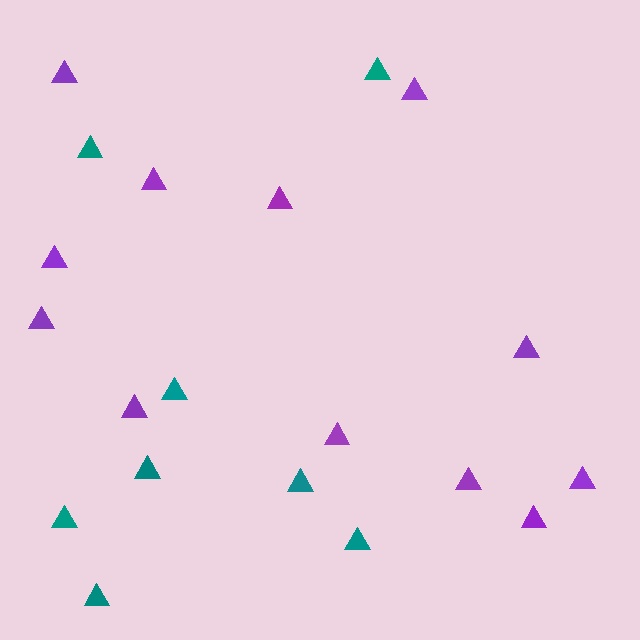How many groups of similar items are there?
There are 2 groups: one group of teal triangles (8) and one group of purple triangles (12).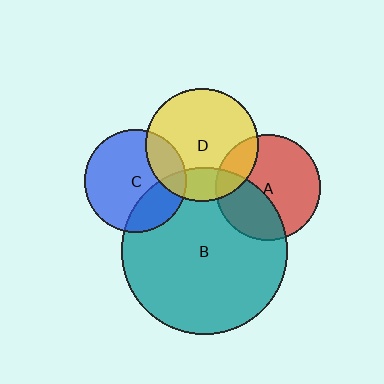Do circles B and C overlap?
Yes.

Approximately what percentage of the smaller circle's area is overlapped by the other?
Approximately 25%.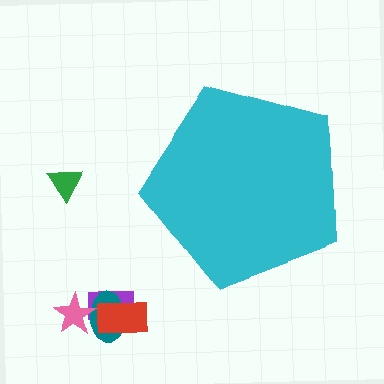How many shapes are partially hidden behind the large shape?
0 shapes are partially hidden.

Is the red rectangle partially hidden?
No, the red rectangle is fully visible.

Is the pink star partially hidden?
No, the pink star is fully visible.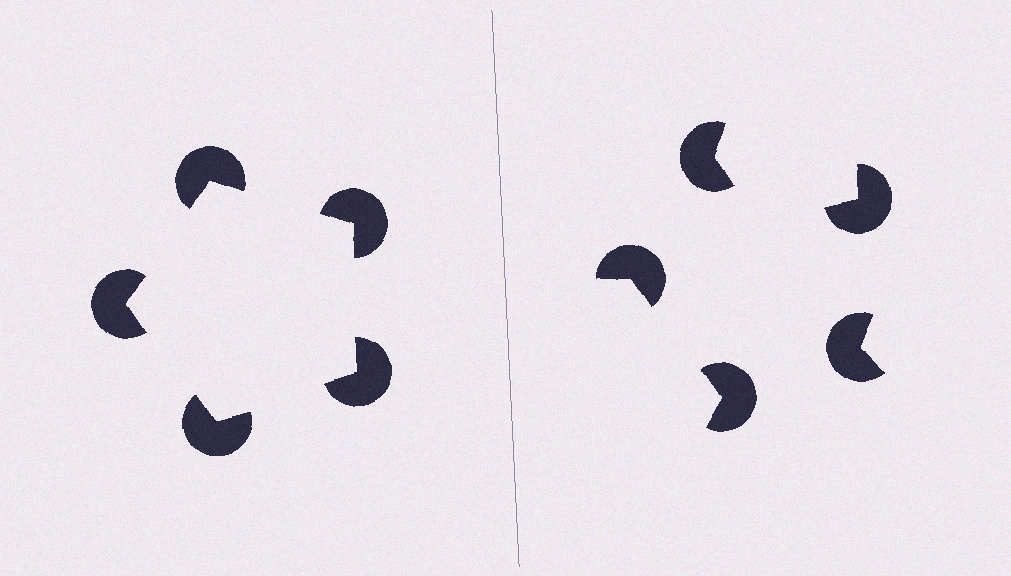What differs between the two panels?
The pac-man discs are positioned identically on both sides; only the wedge orientations differ. On the left they align to a pentagon; on the right they are misaligned.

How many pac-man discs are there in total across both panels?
10 — 5 on each side.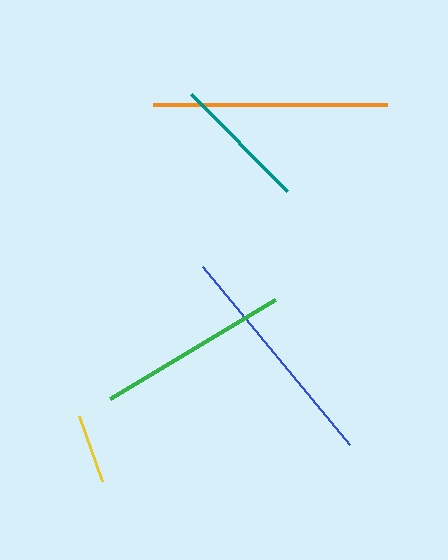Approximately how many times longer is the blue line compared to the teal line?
The blue line is approximately 1.7 times the length of the teal line.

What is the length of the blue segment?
The blue segment is approximately 231 pixels long.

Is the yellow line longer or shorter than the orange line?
The orange line is longer than the yellow line.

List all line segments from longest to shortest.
From longest to shortest: orange, blue, green, teal, yellow.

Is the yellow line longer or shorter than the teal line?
The teal line is longer than the yellow line.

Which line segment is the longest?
The orange line is the longest at approximately 234 pixels.